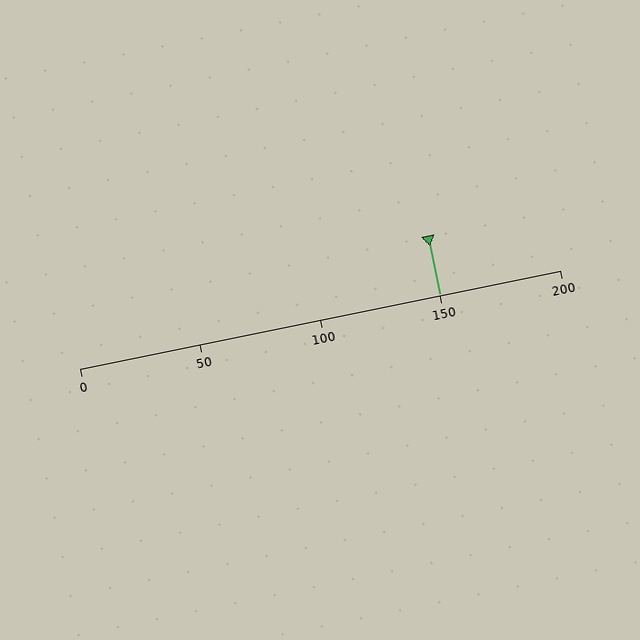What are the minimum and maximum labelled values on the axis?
The axis runs from 0 to 200.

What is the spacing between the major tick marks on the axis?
The major ticks are spaced 50 apart.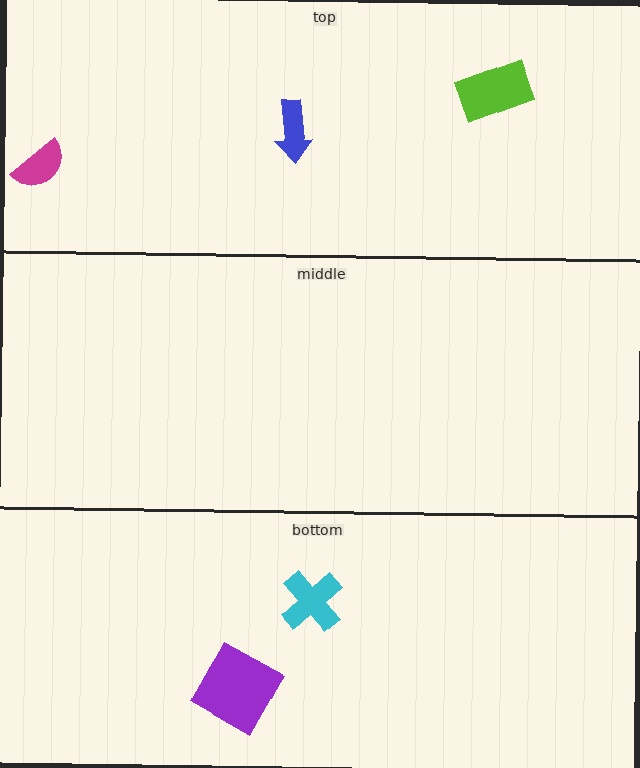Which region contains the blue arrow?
The top region.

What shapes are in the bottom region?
The purple square, the cyan cross.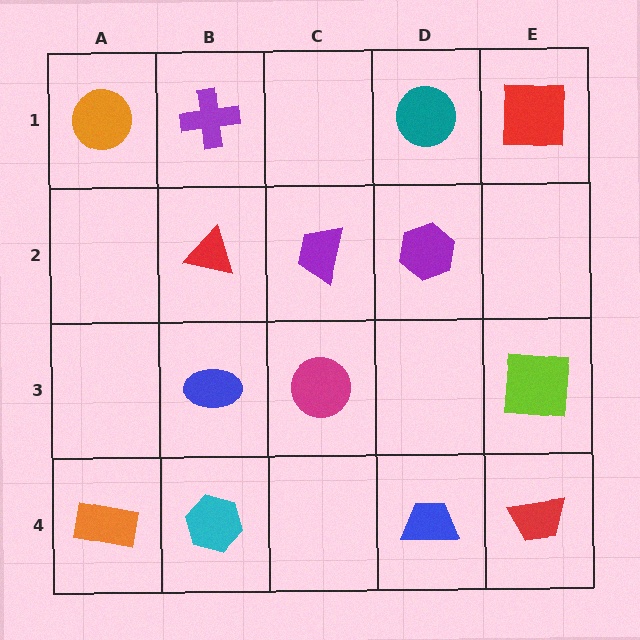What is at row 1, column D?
A teal circle.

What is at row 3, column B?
A blue ellipse.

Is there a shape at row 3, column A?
No, that cell is empty.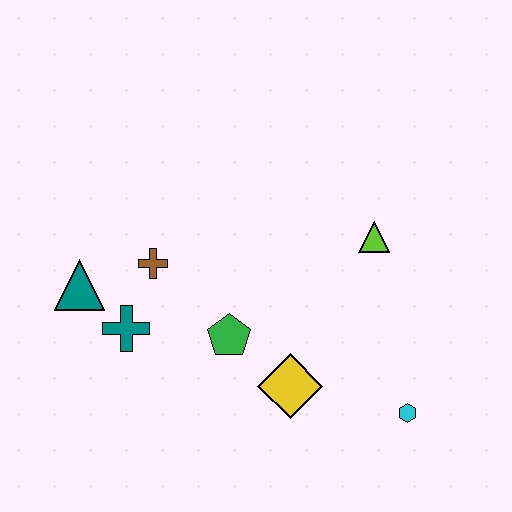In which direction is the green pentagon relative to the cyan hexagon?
The green pentagon is to the left of the cyan hexagon.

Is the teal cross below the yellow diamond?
No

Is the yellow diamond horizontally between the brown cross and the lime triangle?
Yes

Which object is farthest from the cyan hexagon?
The teal triangle is farthest from the cyan hexagon.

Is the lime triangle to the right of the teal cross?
Yes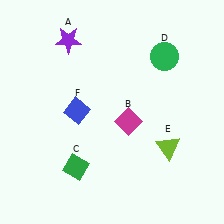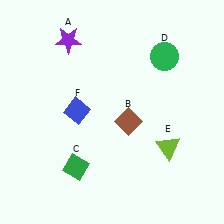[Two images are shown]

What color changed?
The diamond (B) changed from magenta in Image 1 to brown in Image 2.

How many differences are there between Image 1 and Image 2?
There is 1 difference between the two images.